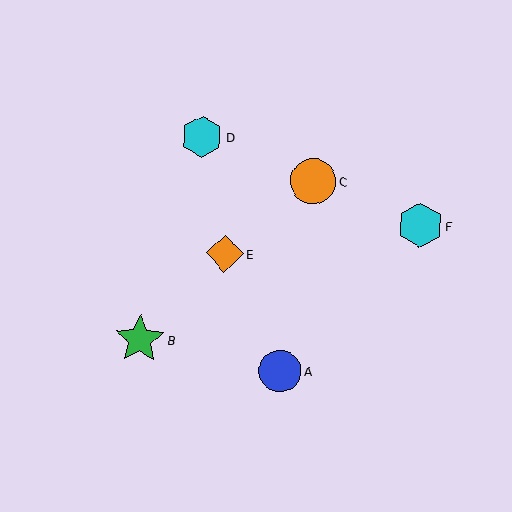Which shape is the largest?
The green star (labeled B) is the largest.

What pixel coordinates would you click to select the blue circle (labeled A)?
Click at (280, 371) to select the blue circle A.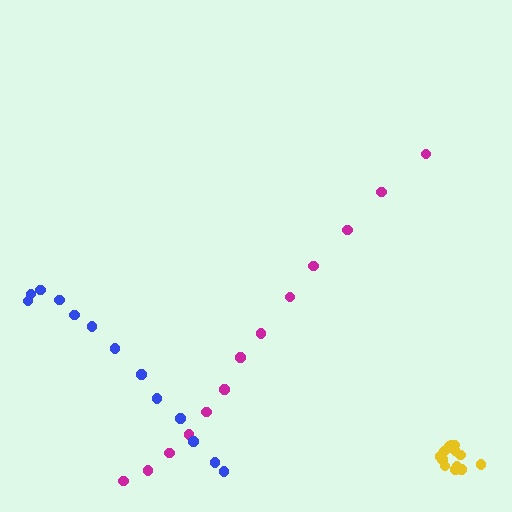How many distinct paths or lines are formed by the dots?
There are 3 distinct paths.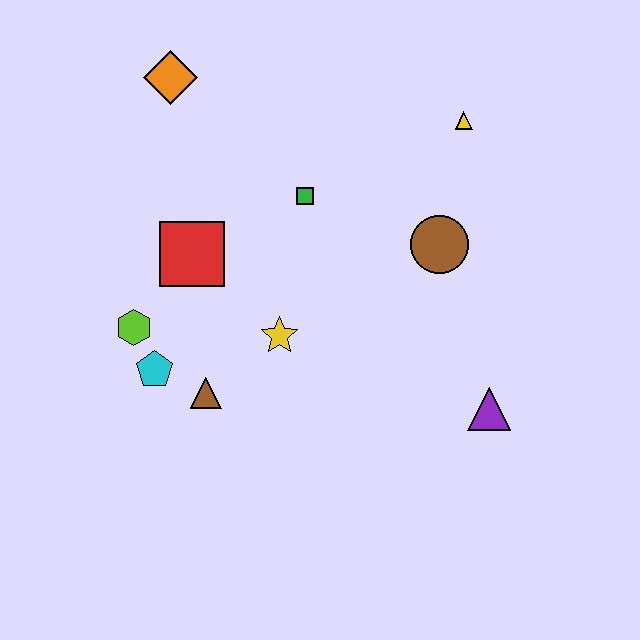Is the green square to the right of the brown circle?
No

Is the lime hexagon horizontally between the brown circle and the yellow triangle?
No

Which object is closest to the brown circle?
The yellow triangle is closest to the brown circle.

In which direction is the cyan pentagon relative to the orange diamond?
The cyan pentagon is below the orange diamond.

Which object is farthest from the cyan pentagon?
The yellow triangle is farthest from the cyan pentagon.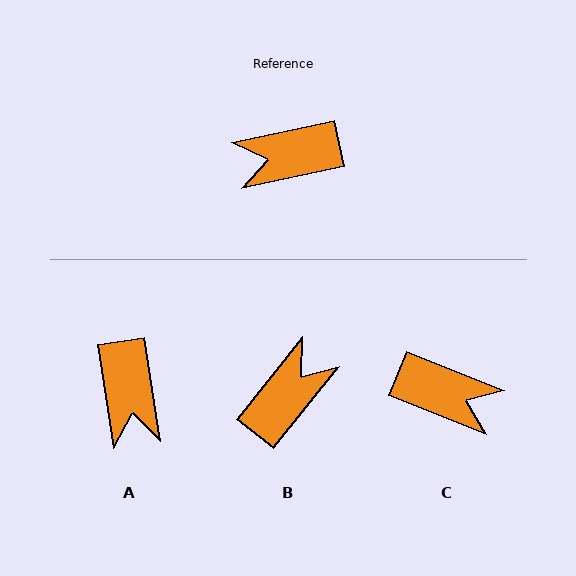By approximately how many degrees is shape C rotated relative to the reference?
Approximately 146 degrees counter-clockwise.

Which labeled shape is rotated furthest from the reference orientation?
C, about 146 degrees away.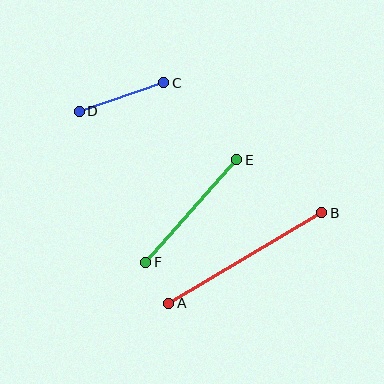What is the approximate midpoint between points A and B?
The midpoint is at approximately (245, 258) pixels.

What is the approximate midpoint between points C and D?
The midpoint is at approximately (122, 97) pixels.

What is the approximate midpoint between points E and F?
The midpoint is at approximately (191, 211) pixels.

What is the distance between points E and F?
The distance is approximately 137 pixels.